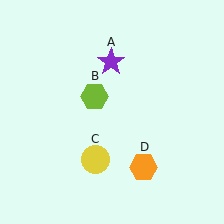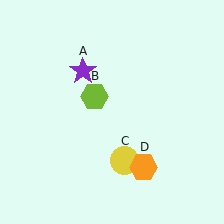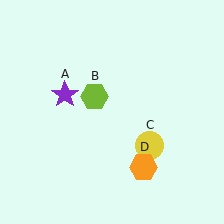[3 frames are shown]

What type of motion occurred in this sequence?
The purple star (object A), yellow circle (object C) rotated counterclockwise around the center of the scene.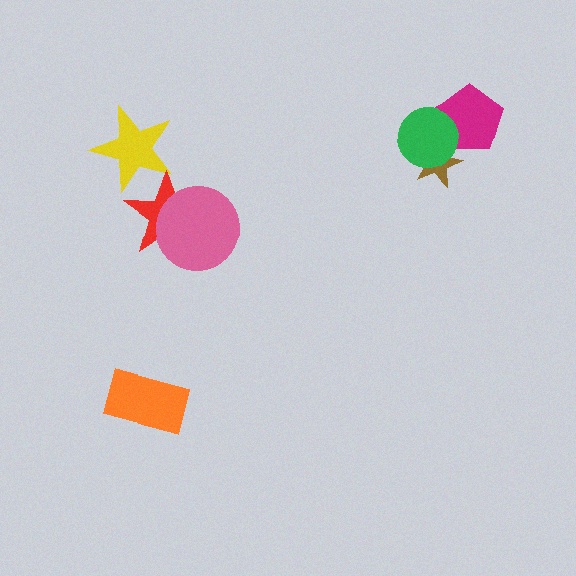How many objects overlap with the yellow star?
1 object overlaps with the yellow star.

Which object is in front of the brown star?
The green circle is in front of the brown star.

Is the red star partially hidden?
Yes, it is partially covered by another shape.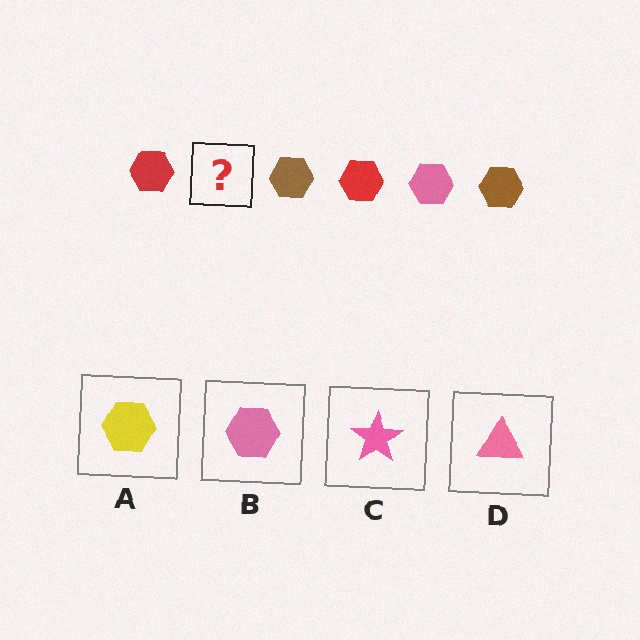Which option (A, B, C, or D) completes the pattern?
B.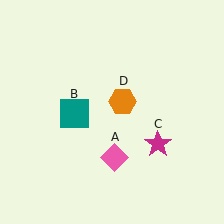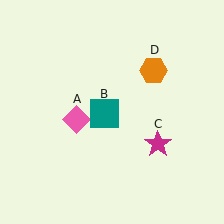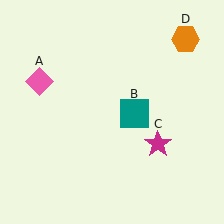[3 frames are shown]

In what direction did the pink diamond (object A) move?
The pink diamond (object A) moved up and to the left.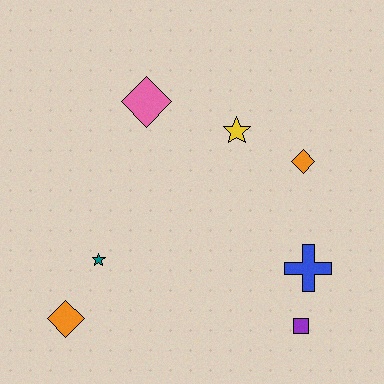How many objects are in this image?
There are 7 objects.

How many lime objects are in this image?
There are no lime objects.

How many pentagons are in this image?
There are no pentagons.